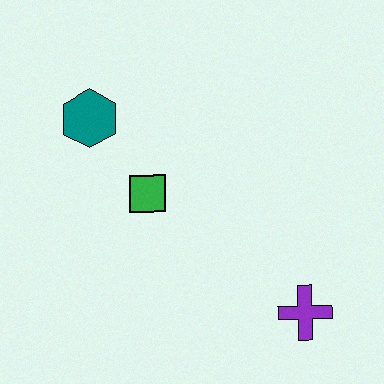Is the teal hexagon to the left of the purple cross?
Yes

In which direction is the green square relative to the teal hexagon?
The green square is below the teal hexagon.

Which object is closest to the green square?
The teal hexagon is closest to the green square.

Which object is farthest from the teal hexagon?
The purple cross is farthest from the teal hexagon.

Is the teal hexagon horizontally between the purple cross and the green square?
No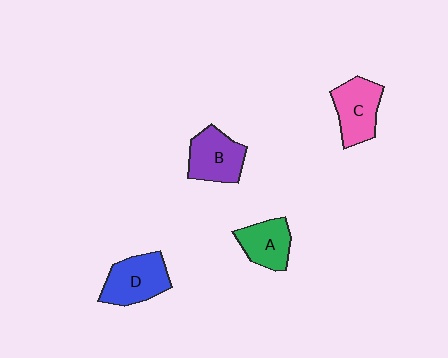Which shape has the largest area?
Shape D (blue).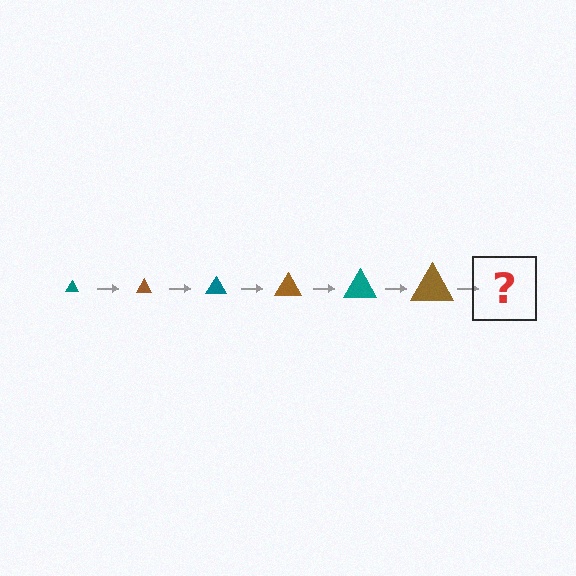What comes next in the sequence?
The next element should be a teal triangle, larger than the previous one.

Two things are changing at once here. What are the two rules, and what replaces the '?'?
The two rules are that the triangle grows larger each step and the color cycles through teal and brown. The '?' should be a teal triangle, larger than the previous one.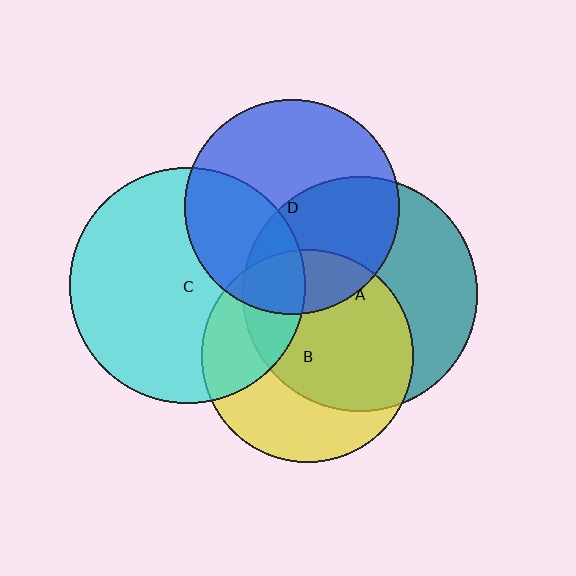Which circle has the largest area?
Circle C (cyan).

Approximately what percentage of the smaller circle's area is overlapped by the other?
Approximately 15%.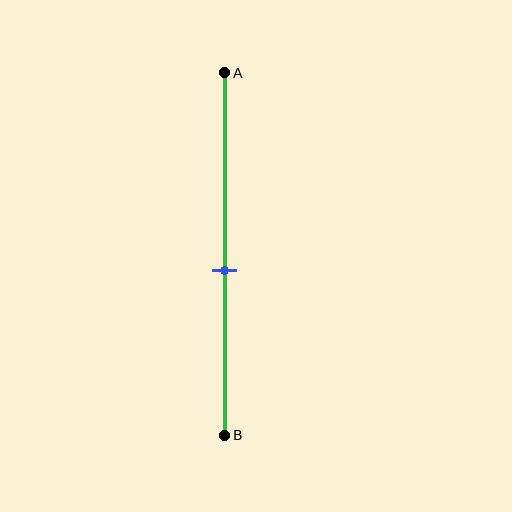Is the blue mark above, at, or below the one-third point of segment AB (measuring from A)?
The blue mark is below the one-third point of segment AB.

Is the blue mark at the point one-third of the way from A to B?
No, the mark is at about 55% from A, not at the 33% one-third point.